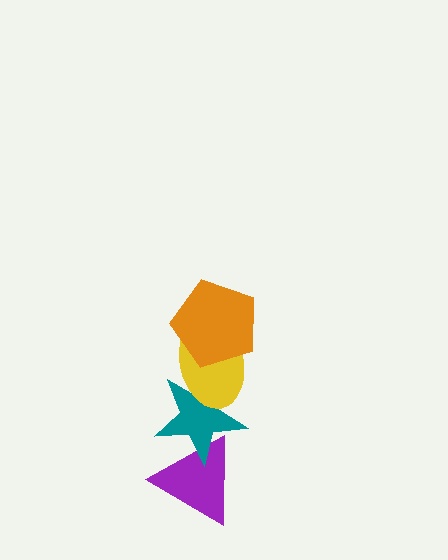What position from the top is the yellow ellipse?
The yellow ellipse is 2nd from the top.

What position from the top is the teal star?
The teal star is 3rd from the top.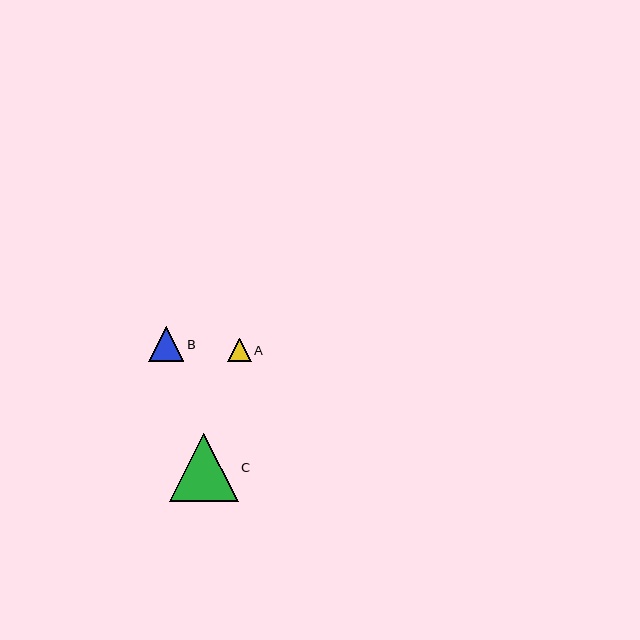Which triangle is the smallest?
Triangle A is the smallest with a size of approximately 24 pixels.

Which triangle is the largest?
Triangle C is the largest with a size of approximately 68 pixels.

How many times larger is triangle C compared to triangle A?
Triangle C is approximately 2.9 times the size of triangle A.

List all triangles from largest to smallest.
From largest to smallest: C, B, A.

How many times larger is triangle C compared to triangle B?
Triangle C is approximately 1.9 times the size of triangle B.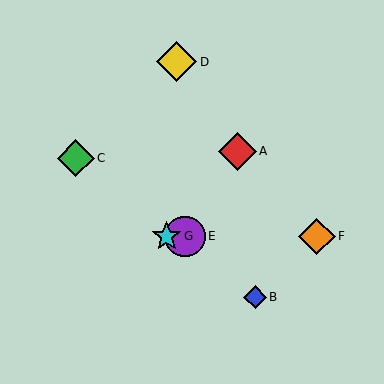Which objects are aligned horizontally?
Objects E, F, G are aligned horizontally.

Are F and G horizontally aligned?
Yes, both are at y≈237.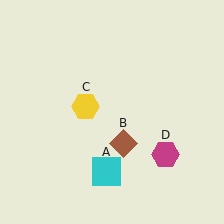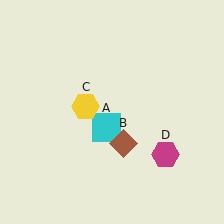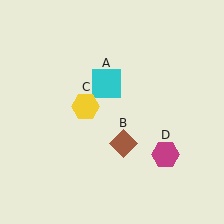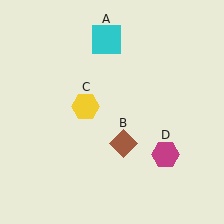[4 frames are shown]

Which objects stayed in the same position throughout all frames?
Brown diamond (object B) and yellow hexagon (object C) and magenta hexagon (object D) remained stationary.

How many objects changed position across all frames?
1 object changed position: cyan square (object A).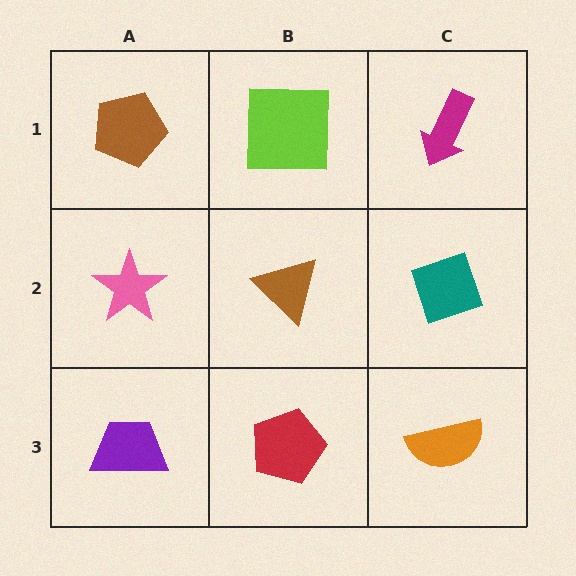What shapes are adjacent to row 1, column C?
A teal diamond (row 2, column C), a lime square (row 1, column B).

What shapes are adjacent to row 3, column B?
A brown triangle (row 2, column B), a purple trapezoid (row 3, column A), an orange semicircle (row 3, column C).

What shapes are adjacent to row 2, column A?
A brown pentagon (row 1, column A), a purple trapezoid (row 3, column A), a brown triangle (row 2, column B).